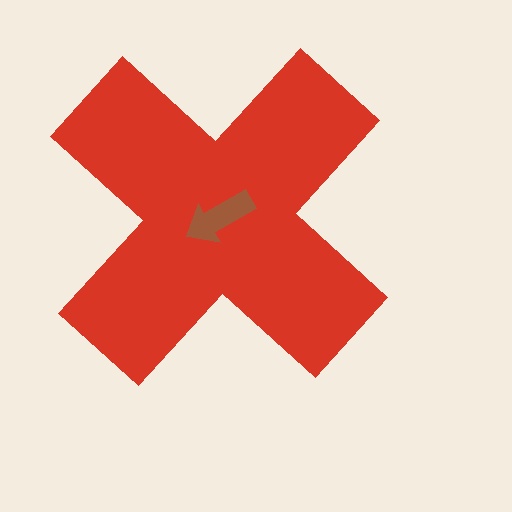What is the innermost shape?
The brown arrow.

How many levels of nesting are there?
2.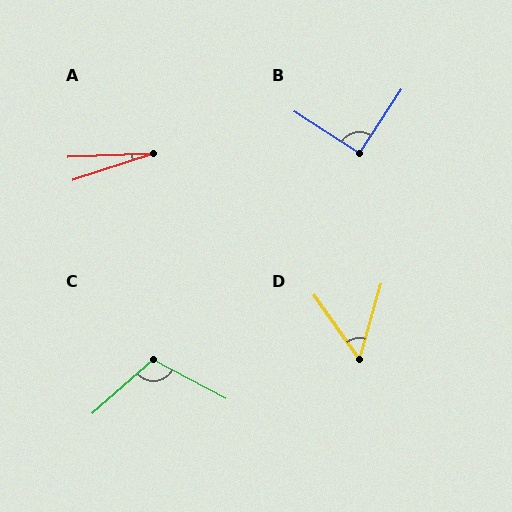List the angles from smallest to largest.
A (16°), D (51°), B (91°), C (110°).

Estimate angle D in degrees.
Approximately 51 degrees.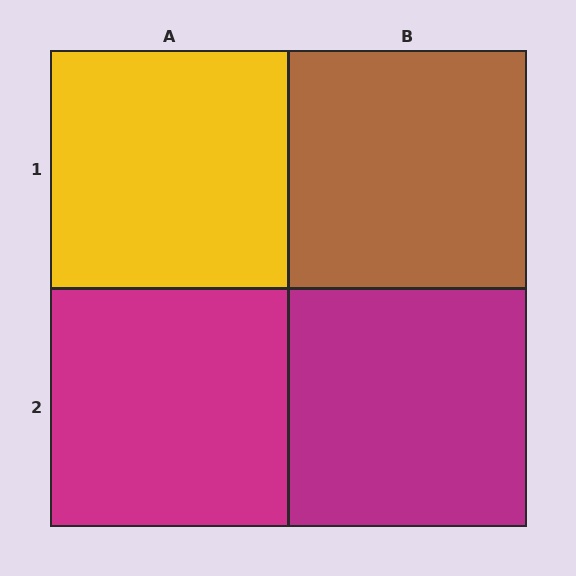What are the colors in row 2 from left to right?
Magenta, magenta.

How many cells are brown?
1 cell is brown.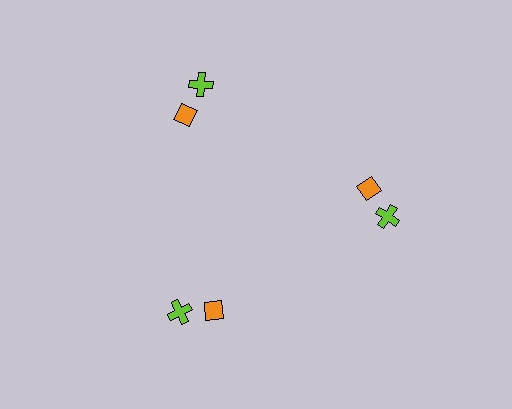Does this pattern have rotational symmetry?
Yes, this pattern has 3-fold rotational symmetry. It looks the same after rotating 120 degrees around the center.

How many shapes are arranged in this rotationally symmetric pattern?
There are 6 shapes, arranged in 3 groups of 2.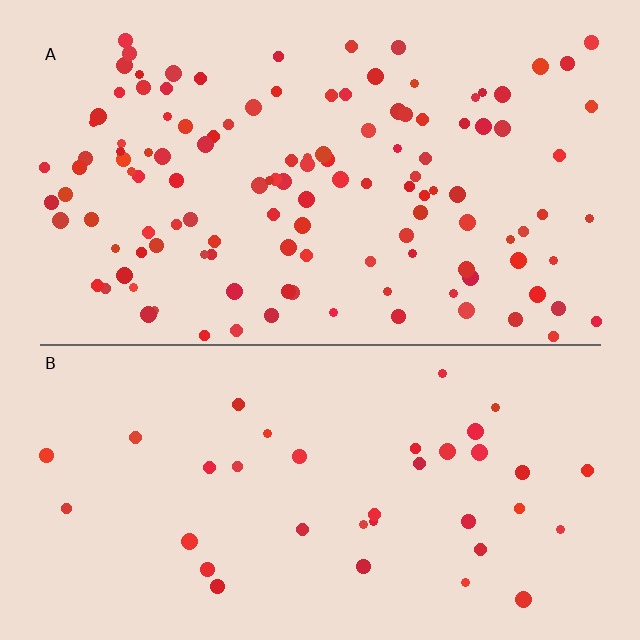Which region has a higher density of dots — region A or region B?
A (the top).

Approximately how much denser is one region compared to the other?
Approximately 3.3× — region A over region B.